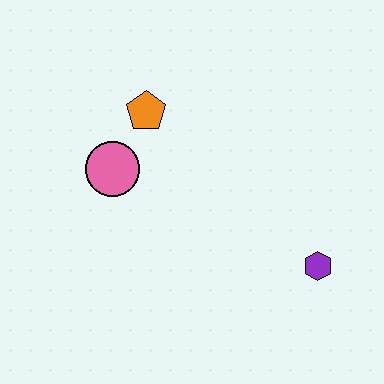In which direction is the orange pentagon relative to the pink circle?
The orange pentagon is above the pink circle.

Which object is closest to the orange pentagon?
The pink circle is closest to the orange pentagon.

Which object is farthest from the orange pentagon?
The purple hexagon is farthest from the orange pentagon.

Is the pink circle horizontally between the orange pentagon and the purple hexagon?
No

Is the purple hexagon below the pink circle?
Yes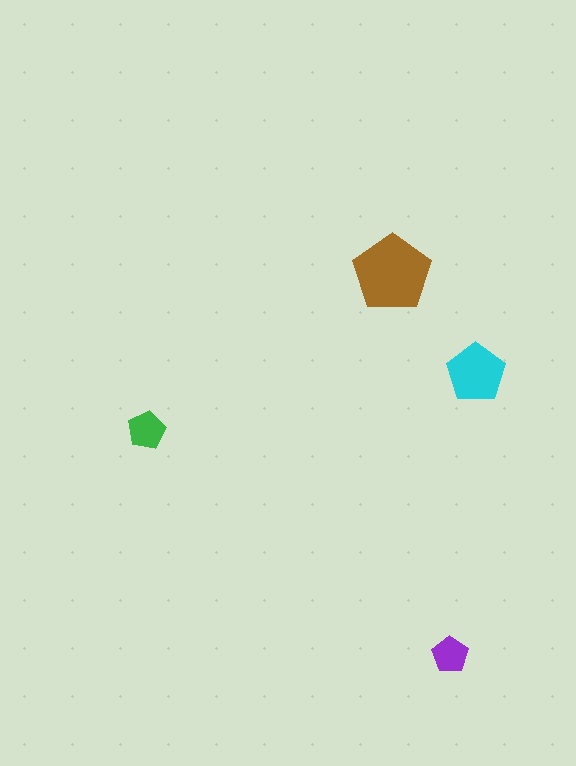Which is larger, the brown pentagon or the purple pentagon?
The brown one.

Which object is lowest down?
The purple pentagon is bottommost.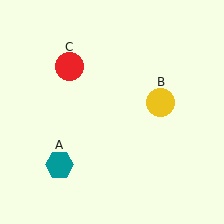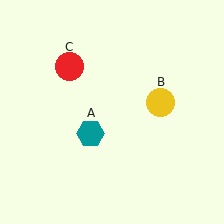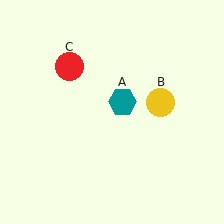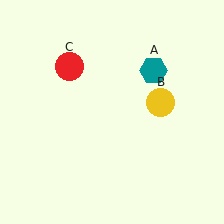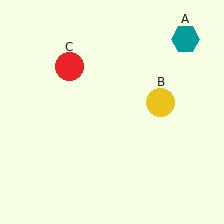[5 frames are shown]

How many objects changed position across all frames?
1 object changed position: teal hexagon (object A).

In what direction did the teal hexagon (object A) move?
The teal hexagon (object A) moved up and to the right.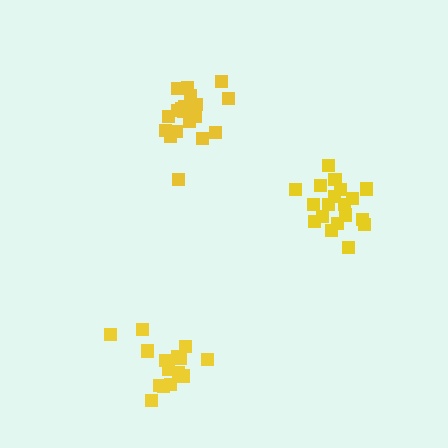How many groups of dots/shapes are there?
There are 3 groups.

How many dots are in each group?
Group 1: 16 dots, Group 2: 20 dots, Group 3: 19 dots (55 total).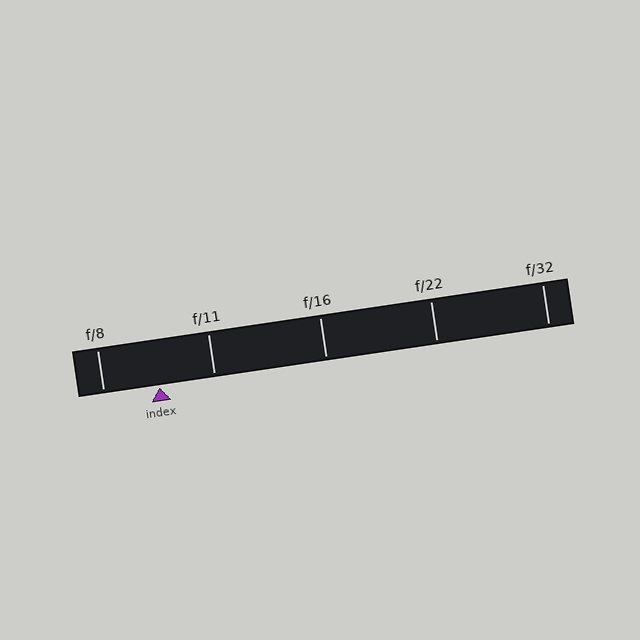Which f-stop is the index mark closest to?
The index mark is closest to f/11.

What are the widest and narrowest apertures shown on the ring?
The widest aperture shown is f/8 and the narrowest is f/32.